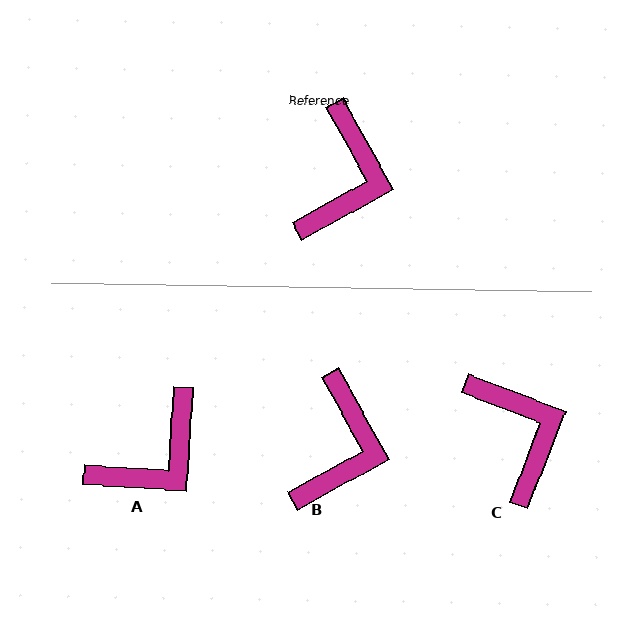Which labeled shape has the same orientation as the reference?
B.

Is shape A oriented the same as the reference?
No, it is off by about 32 degrees.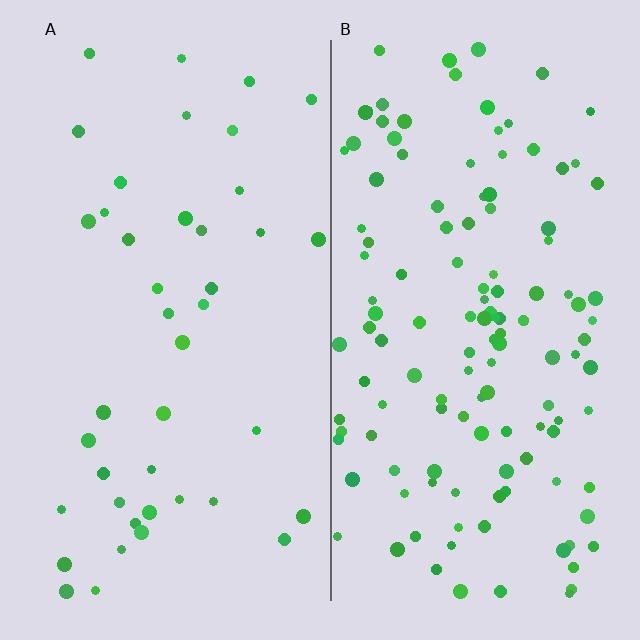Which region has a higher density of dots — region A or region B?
B (the right).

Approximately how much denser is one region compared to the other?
Approximately 3.2× — region B over region A.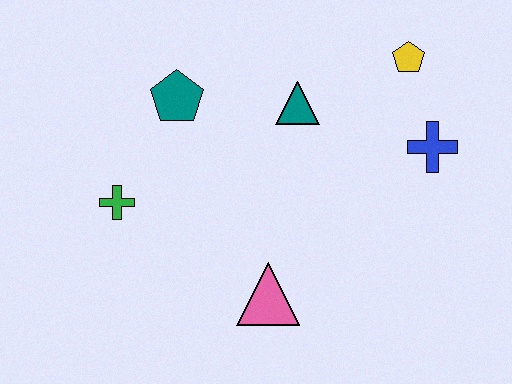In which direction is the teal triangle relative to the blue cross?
The teal triangle is to the left of the blue cross.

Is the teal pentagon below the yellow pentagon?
Yes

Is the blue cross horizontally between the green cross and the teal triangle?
No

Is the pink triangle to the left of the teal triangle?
Yes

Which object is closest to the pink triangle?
The green cross is closest to the pink triangle.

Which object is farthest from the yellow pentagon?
The green cross is farthest from the yellow pentagon.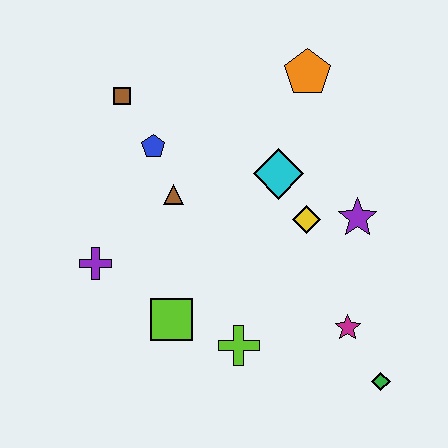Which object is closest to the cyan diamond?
The yellow diamond is closest to the cyan diamond.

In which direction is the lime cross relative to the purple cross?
The lime cross is to the right of the purple cross.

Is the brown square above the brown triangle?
Yes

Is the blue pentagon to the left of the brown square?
No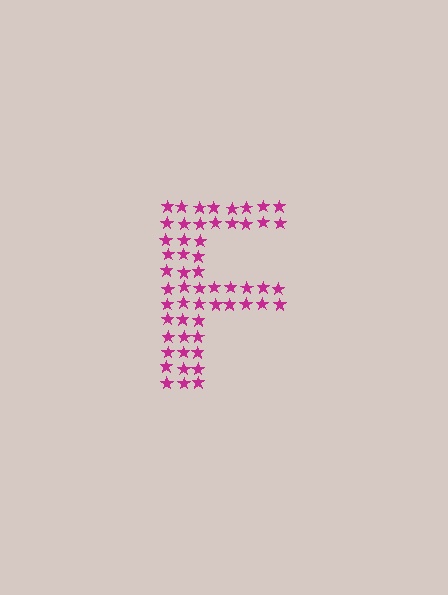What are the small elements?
The small elements are stars.